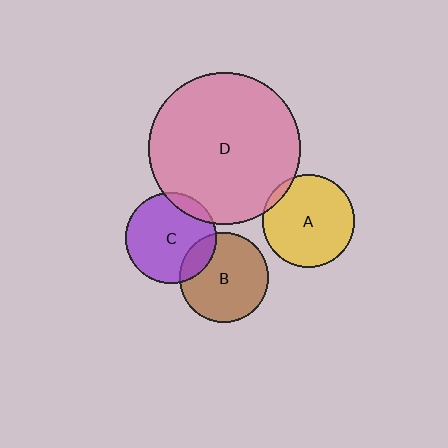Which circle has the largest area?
Circle D (pink).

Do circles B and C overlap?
Yes.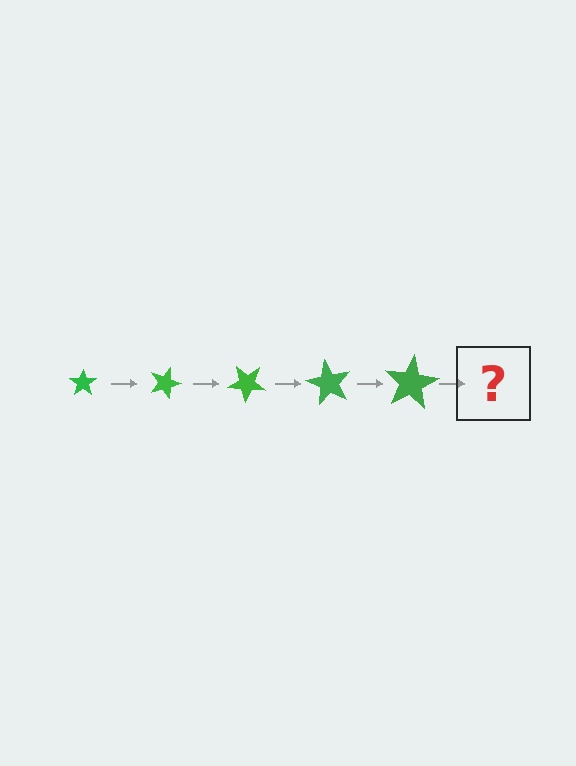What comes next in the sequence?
The next element should be a star, larger than the previous one and rotated 100 degrees from the start.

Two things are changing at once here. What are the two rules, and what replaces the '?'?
The two rules are that the star grows larger each step and it rotates 20 degrees each step. The '?' should be a star, larger than the previous one and rotated 100 degrees from the start.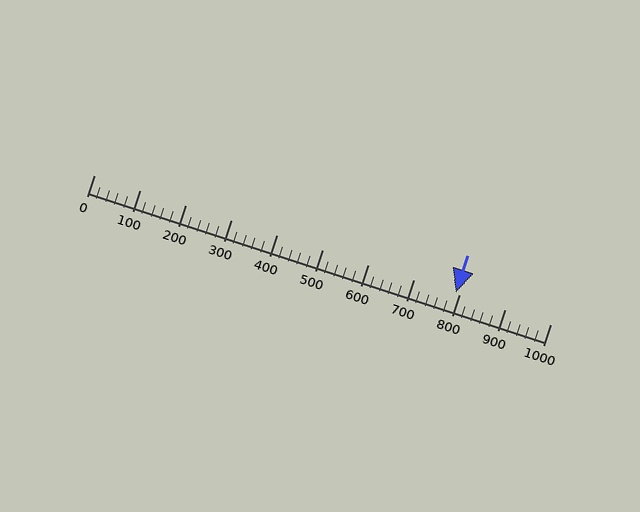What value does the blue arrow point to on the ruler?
The blue arrow points to approximately 794.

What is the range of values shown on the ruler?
The ruler shows values from 0 to 1000.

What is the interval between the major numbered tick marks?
The major tick marks are spaced 100 units apart.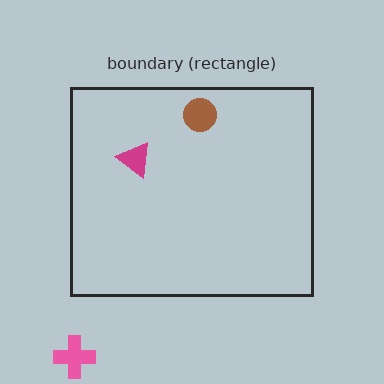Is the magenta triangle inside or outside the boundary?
Inside.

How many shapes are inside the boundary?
2 inside, 1 outside.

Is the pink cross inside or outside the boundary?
Outside.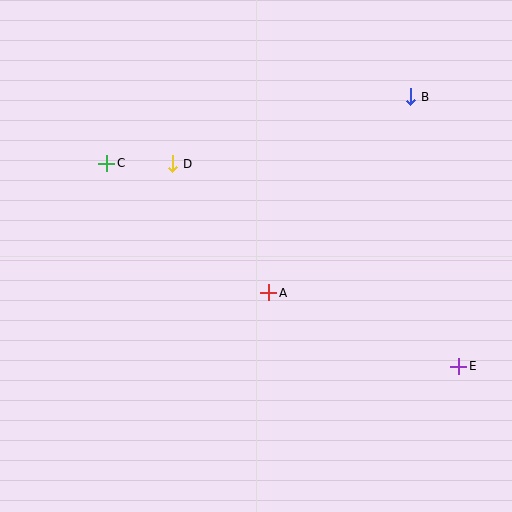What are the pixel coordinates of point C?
Point C is at (107, 163).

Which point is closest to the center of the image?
Point A at (269, 293) is closest to the center.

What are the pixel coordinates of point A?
Point A is at (269, 293).